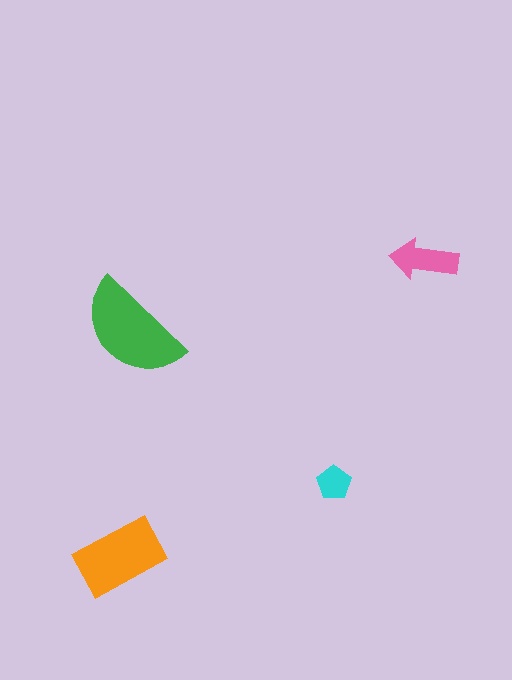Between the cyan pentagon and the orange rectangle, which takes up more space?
The orange rectangle.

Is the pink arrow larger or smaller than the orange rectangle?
Smaller.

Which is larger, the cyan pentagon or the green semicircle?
The green semicircle.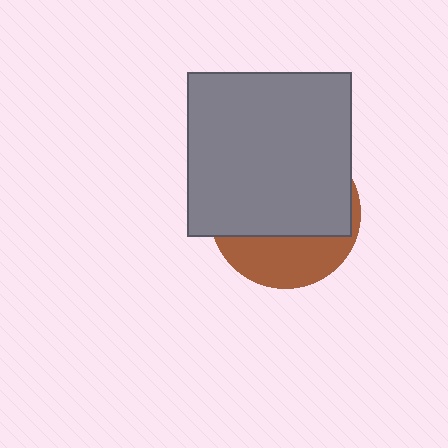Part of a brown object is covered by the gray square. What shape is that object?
It is a circle.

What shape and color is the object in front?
The object in front is a gray square.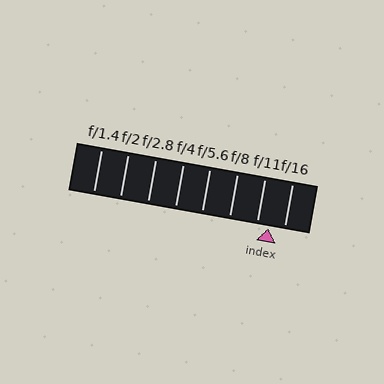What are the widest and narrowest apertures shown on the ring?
The widest aperture shown is f/1.4 and the narrowest is f/16.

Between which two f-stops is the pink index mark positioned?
The index mark is between f/11 and f/16.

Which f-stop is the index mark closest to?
The index mark is closest to f/11.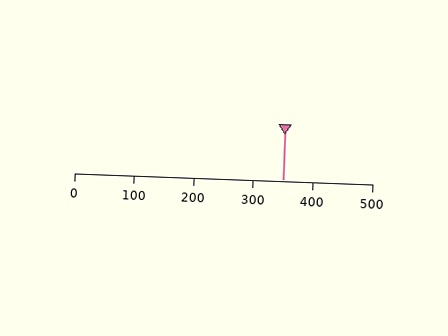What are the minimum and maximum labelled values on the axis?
The axis runs from 0 to 500.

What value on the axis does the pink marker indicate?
The marker indicates approximately 350.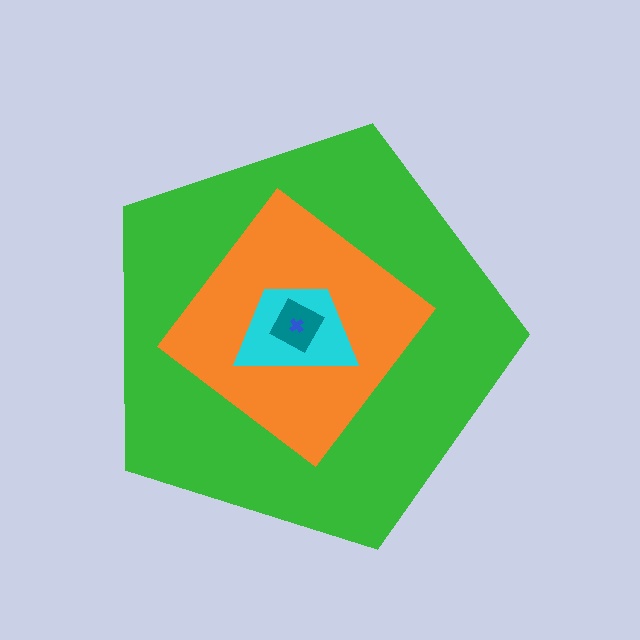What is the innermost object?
The blue cross.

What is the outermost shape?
The green pentagon.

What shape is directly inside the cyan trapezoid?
The teal diamond.